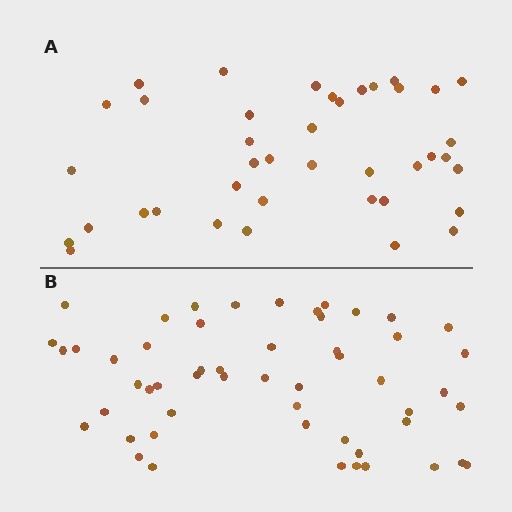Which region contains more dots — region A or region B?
Region B (the bottom region) has more dots.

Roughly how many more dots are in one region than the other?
Region B has approximately 15 more dots than region A.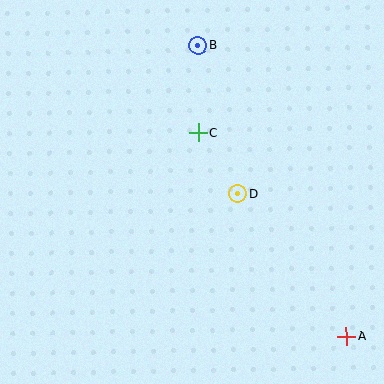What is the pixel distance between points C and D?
The distance between C and D is 73 pixels.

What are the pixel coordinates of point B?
Point B is at (198, 45).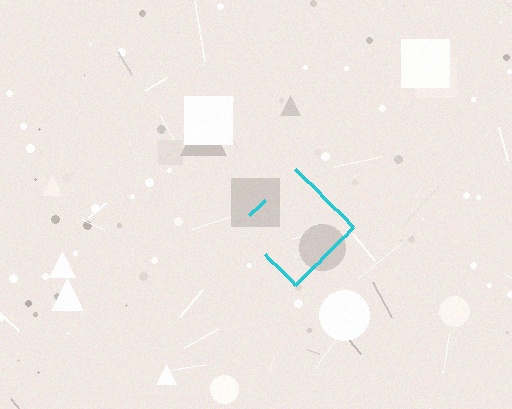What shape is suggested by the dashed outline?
The dashed outline suggests a diamond.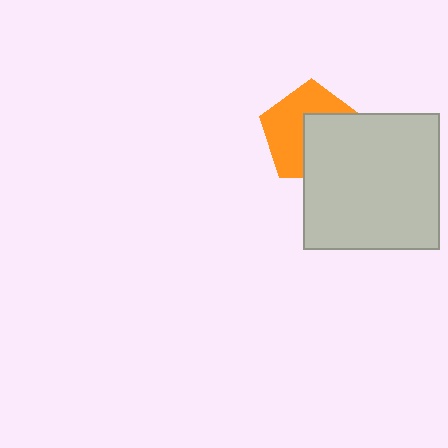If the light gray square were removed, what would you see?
You would see the complete orange pentagon.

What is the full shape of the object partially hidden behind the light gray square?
The partially hidden object is an orange pentagon.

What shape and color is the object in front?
The object in front is a light gray square.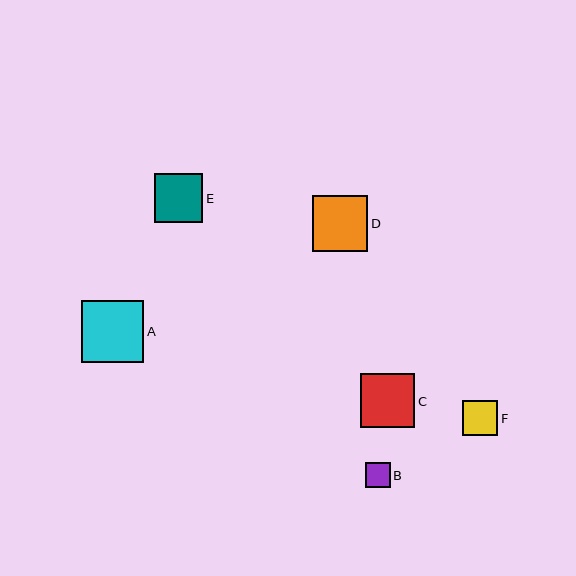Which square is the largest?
Square A is the largest with a size of approximately 62 pixels.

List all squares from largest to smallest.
From largest to smallest: A, D, C, E, F, B.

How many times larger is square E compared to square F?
Square E is approximately 1.4 times the size of square F.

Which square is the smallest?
Square B is the smallest with a size of approximately 25 pixels.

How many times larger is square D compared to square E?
Square D is approximately 1.1 times the size of square E.